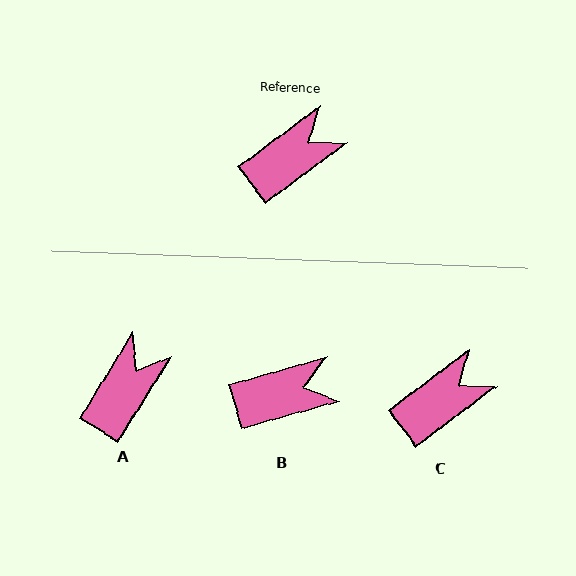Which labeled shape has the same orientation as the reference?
C.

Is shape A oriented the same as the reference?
No, it is off by about 21 degrees.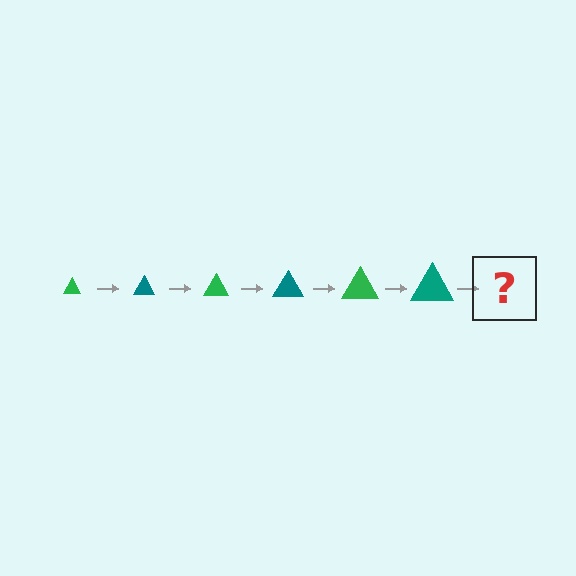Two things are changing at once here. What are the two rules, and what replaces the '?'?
The two rules are that the triangle grows larger each step and the color cycles through green and teal. The '?' should be a green triangle, larger than the previous one.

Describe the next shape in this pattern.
It should be a green triangle, larger than the previous one.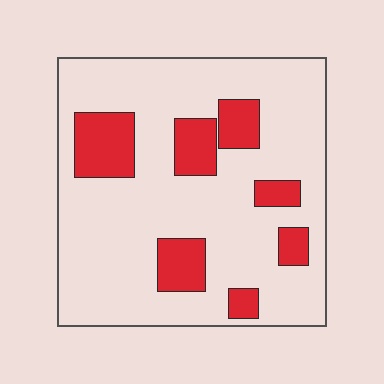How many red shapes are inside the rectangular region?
7.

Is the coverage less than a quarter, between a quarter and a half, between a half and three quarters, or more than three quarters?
Less than a quarter.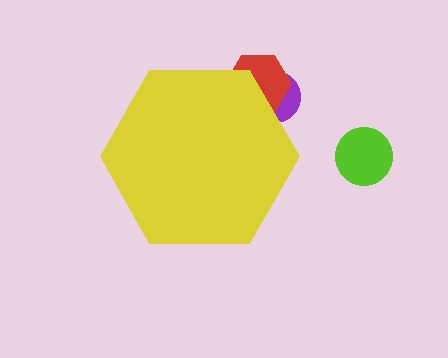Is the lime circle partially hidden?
No, the lime circle is fully visible.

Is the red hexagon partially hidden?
Yes, the red hexagon is partially hidden behind the yellow hexagon.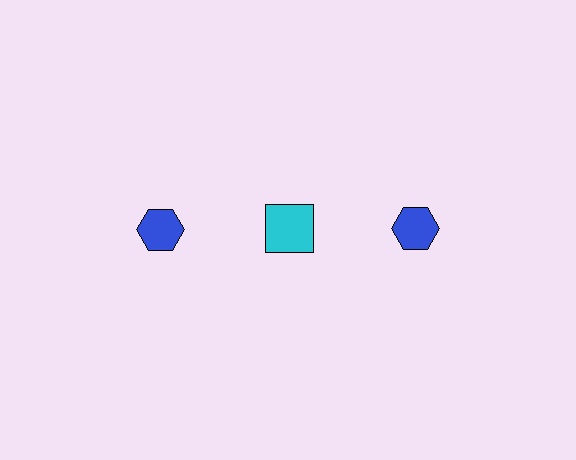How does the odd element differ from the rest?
It differs in both color (cyan instead of blue) and shape (square instead of hexagon).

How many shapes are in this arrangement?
There are 3 shapes arranged in a grid pattern.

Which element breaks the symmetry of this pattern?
The cyan square in the top row, second from left column breaks the symmetry. All other shapes are blue hexagons.